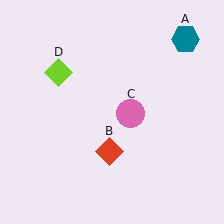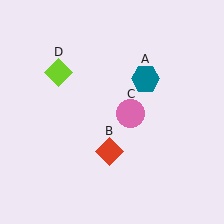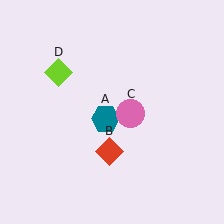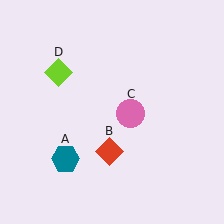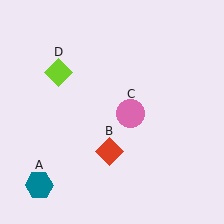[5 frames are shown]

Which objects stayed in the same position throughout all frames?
Red diamond (object B) and pink circle (object C) and lime diamond (object D) remained stationary.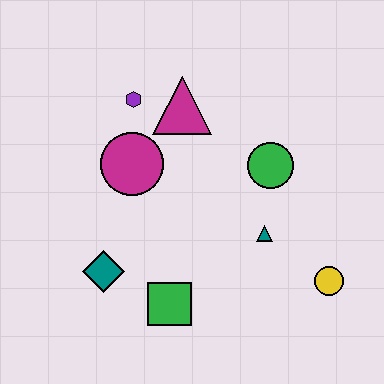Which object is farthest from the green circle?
The teal diamond is farthest from the green circle.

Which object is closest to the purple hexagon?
The magenta triangle is closest to the purple hexagon.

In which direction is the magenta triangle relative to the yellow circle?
The magenta triangle is above the yellow circle.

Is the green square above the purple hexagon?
No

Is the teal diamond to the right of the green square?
No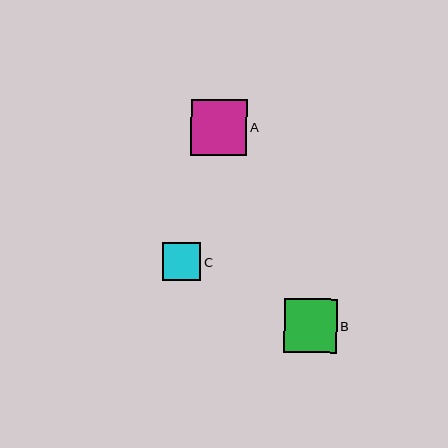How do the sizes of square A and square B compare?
Square A and square B are approximately the same size.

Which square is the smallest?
Square C is the smallest with a size of approximately 38 pixels.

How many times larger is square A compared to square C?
Square A is approximately 1.5 times the size of square C.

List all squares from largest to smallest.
From largest to smallest: A, B, C.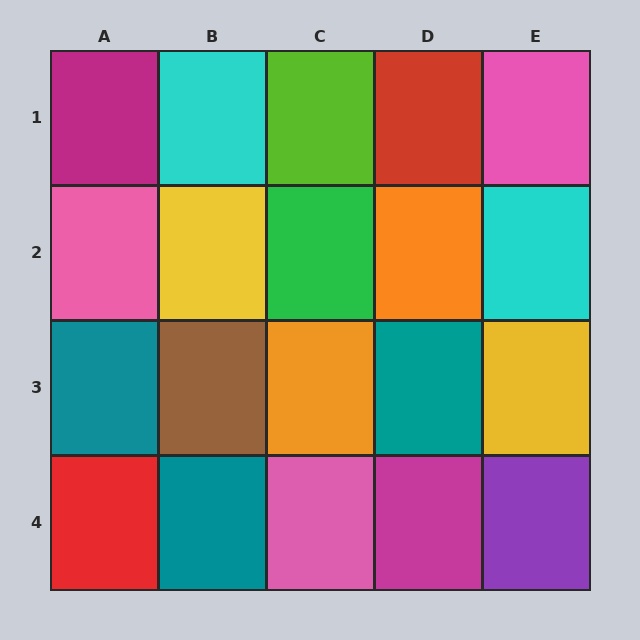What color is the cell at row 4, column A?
Red.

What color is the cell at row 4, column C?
Pink.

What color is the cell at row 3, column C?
Orange.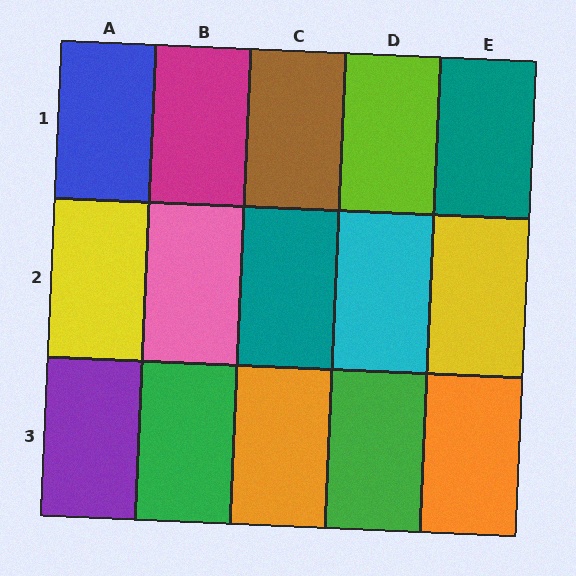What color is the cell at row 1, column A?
Blue.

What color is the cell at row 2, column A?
Yellow.